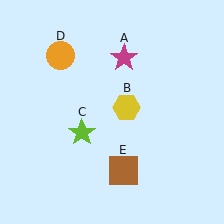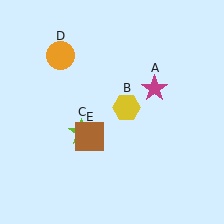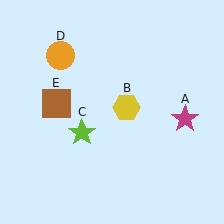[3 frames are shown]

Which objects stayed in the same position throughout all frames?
Yellow hexagon (object B) and lime star (object C) and orange circle (object D) remained stationary.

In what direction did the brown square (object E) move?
The brown square (object E) moved up and to the left.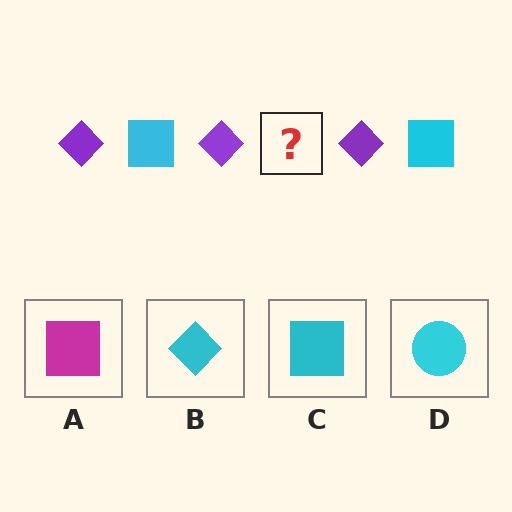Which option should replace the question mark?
Option C.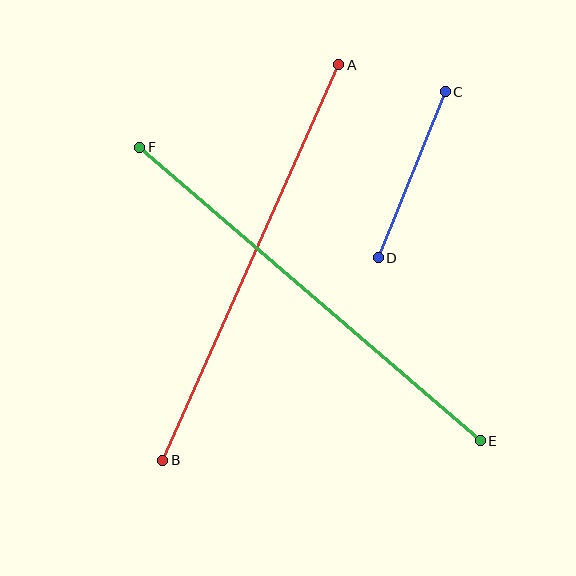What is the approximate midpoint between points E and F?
The midpoint is at approximately (310, 294) pixels.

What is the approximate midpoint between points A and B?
The midpoint is at approximately (251, 262) pixels.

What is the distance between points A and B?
The distance is approximately 433 pixels.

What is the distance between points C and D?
The distance is approximately 179 pixels.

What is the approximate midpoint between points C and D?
The midpoint is at approximately (412, 175) pixels.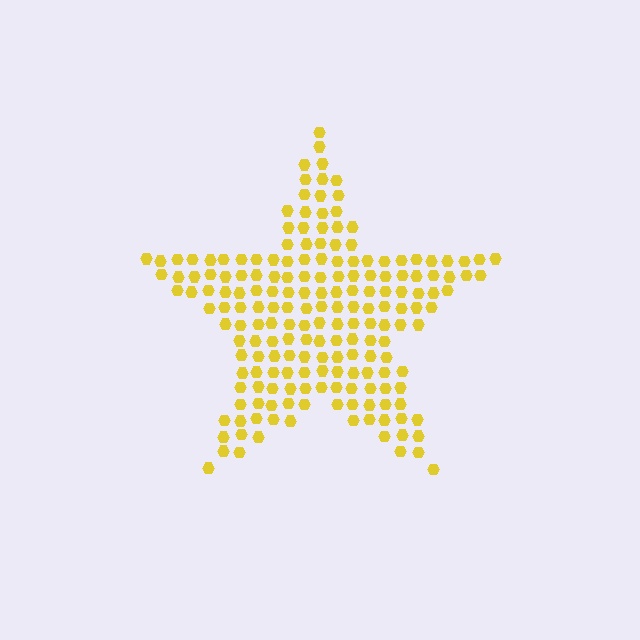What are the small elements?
The small elements are hexagons.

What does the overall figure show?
The overall figure shows a star.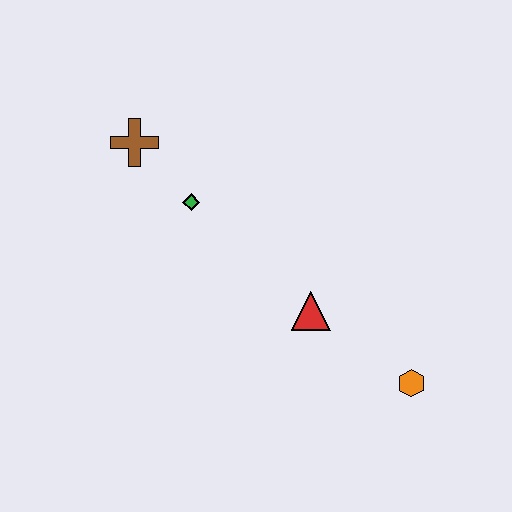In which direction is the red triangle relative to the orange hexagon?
The red triangle is to the left of the orange hexagon.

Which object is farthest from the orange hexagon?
The brown cross is farthest from the orange hexagon.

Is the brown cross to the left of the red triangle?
Yes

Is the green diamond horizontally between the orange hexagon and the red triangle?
No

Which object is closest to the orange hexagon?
The red triangle is closest to the orange hexagon.